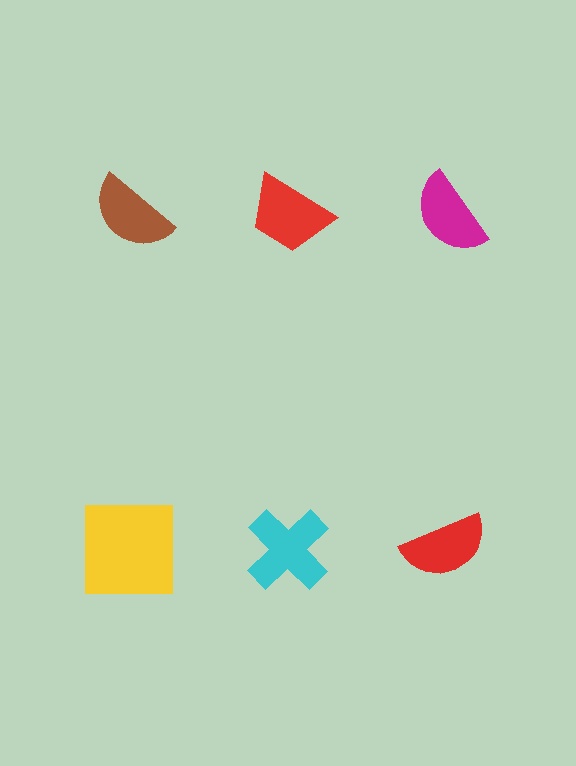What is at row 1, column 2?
A red trapezoid.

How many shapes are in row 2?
3 shapes.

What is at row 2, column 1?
A yellow square.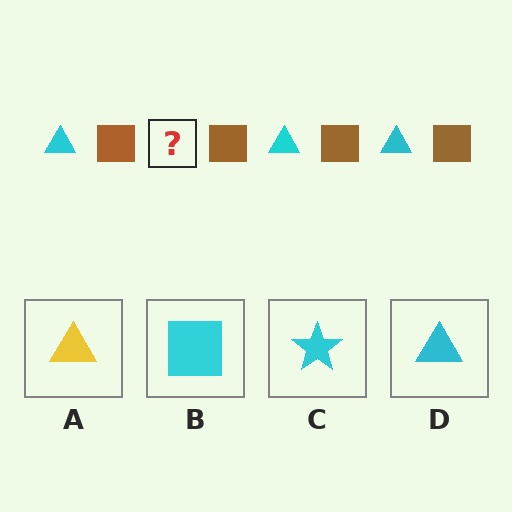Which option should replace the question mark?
Option D.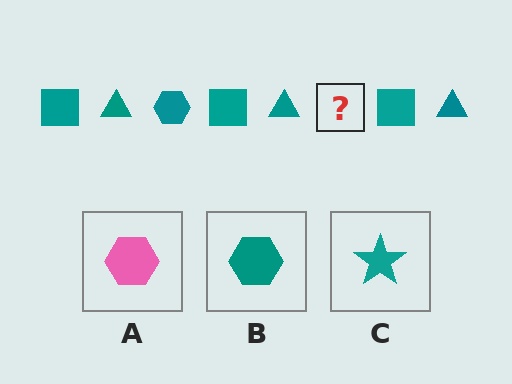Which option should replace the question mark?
Option B.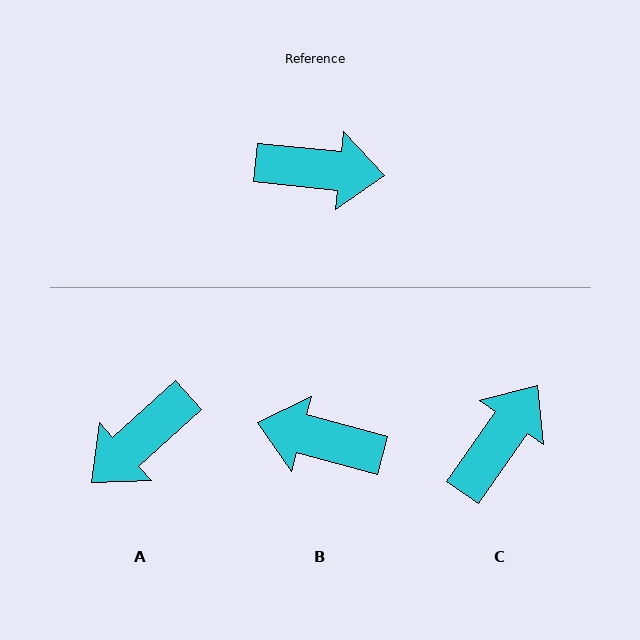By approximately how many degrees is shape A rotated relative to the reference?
Approximately 132 degrees clockwise.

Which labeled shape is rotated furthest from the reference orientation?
B, about 171 degrees away.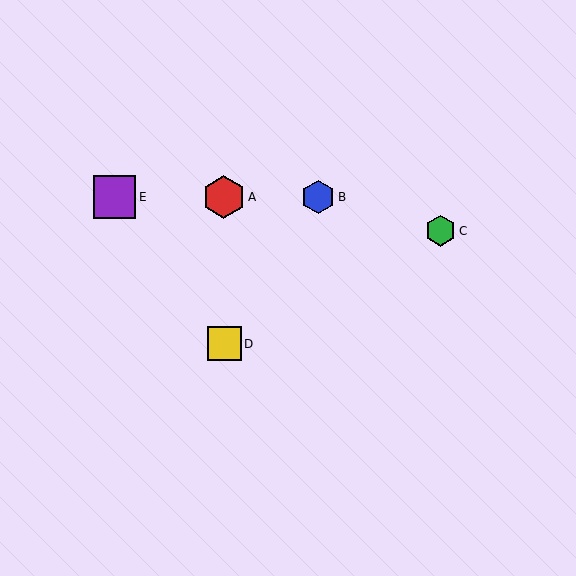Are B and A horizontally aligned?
Yes, both are at y≈197.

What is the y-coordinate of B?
Object B is at y≈197.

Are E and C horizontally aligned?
No, E is at y≈197 and C is at y≈231.